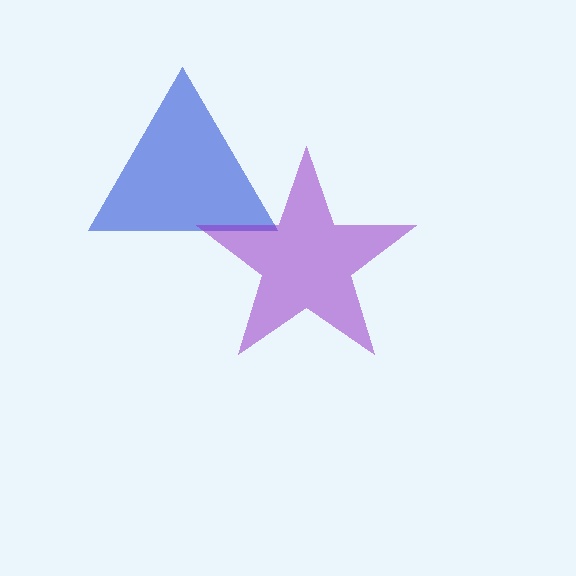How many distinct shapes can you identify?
There are 2 distinct shapes: a blue triangle, a purple star.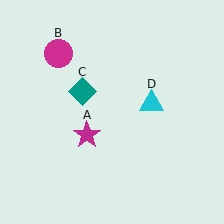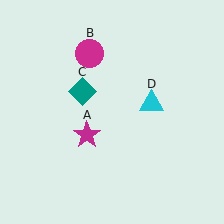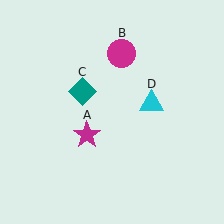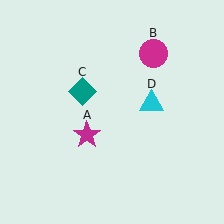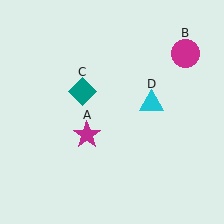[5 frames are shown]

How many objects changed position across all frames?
1 object changed position: magenta circle (object B).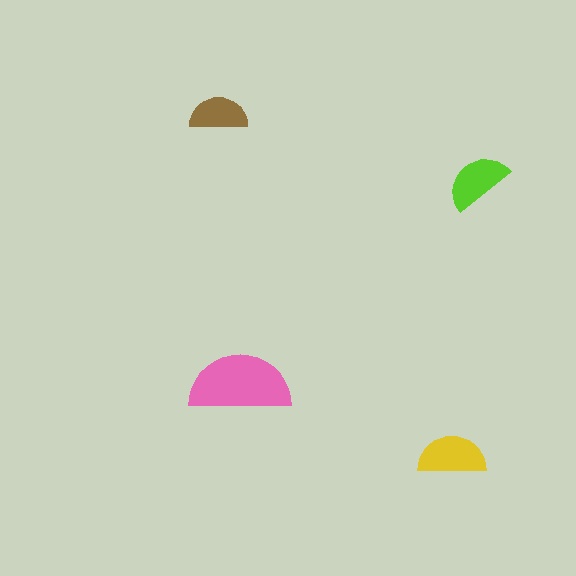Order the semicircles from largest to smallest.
the pink one, the yellow one, the lime one, the brown one.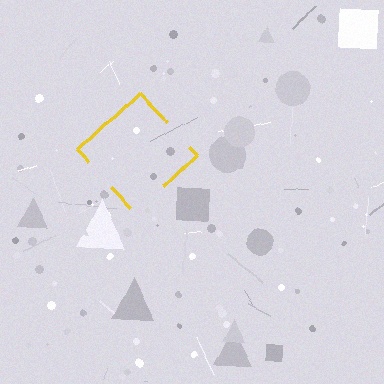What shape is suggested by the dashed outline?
The dashed outline suggests a diamond.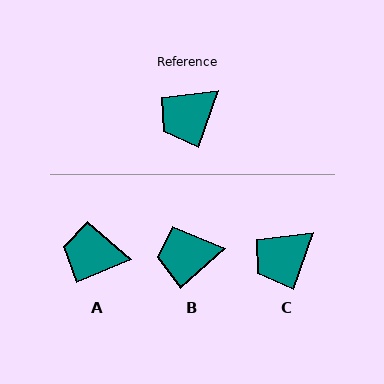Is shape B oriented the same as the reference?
No, it is off by about 29 degrees.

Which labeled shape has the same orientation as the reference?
C.